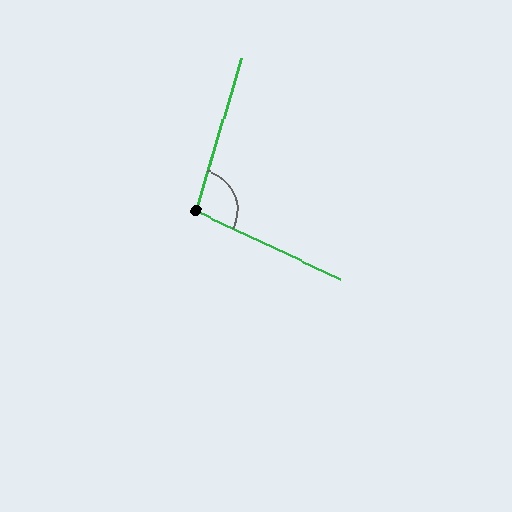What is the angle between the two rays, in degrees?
Approximately 99 degrees.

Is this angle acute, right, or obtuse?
It is obtuse.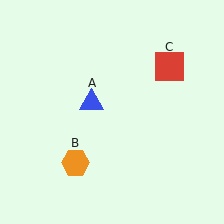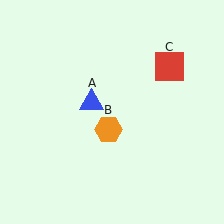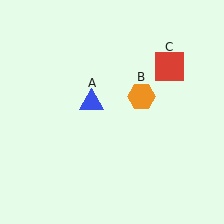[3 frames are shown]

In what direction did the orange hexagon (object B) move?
The orange hexagon (object B) moved up and to the right.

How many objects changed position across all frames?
1 object changed position: orange hexagon (object B).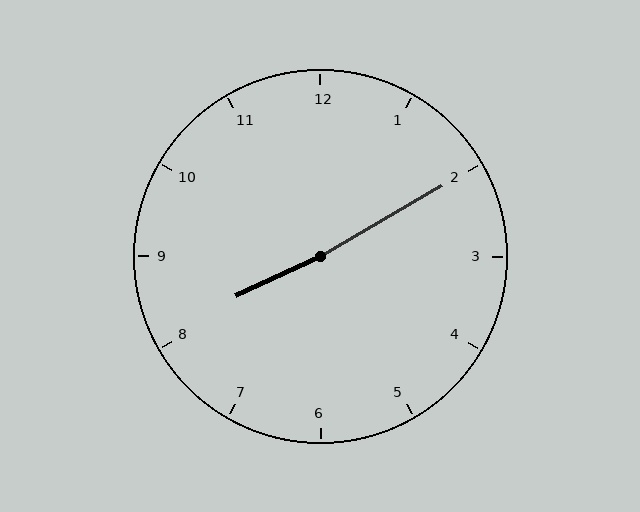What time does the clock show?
8:10.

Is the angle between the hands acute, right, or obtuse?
It is obtuse.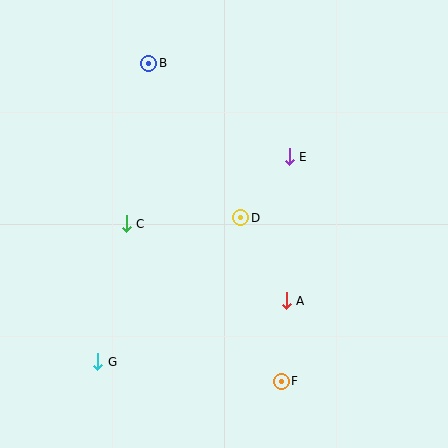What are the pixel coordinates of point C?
Point C is at (126, 224).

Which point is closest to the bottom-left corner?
Point G is closest to the bottom-left corner.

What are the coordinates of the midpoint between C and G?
The midpoint between C and G is at (112, 293).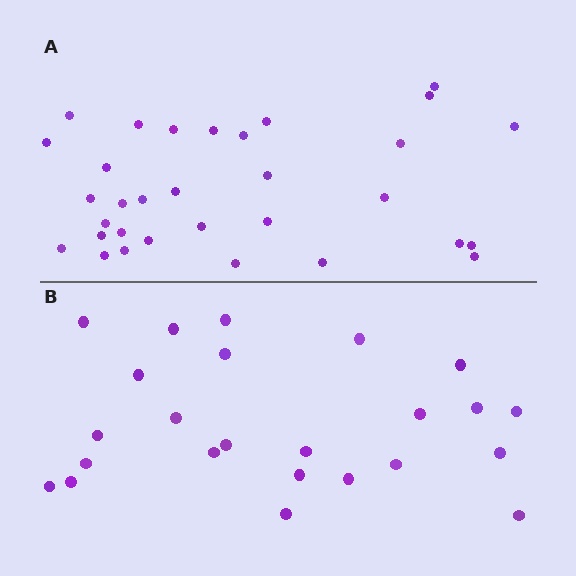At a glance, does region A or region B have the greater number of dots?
Region A (the top region) has more dots.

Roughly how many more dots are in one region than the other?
Region A has roughly 8 or so more dots than region B.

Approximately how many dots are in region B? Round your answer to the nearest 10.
About 20 dots. (The exact count is 24, which rounds to 20.)